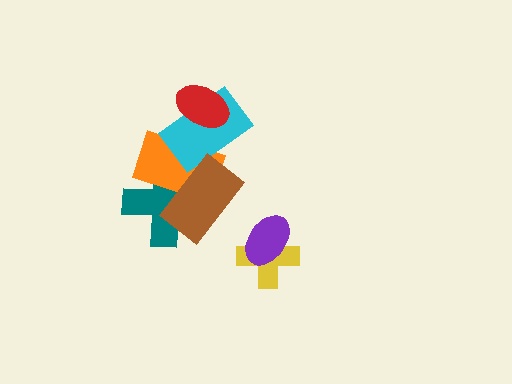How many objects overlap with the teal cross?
2 objects overlap with the teal cross.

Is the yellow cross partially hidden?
Yes, it is partially covered by another shape.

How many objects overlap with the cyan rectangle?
3 objects overlap with the cyan rectangle.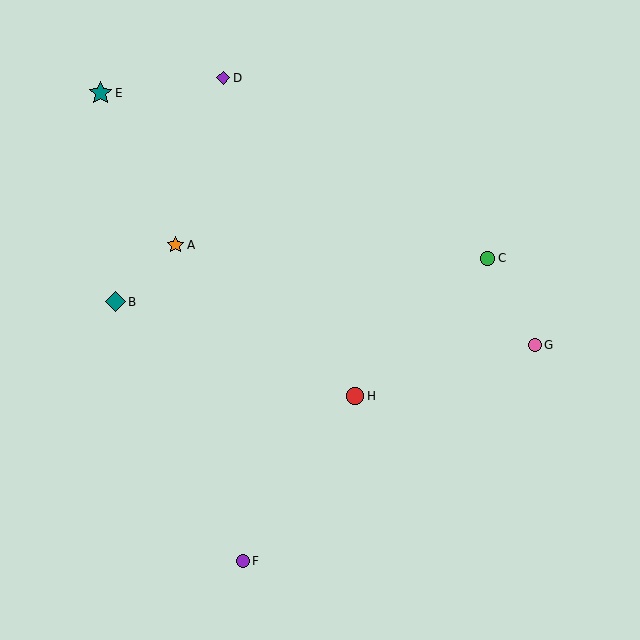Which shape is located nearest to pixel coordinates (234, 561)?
The purple circle (labeled F) at (243, 561) is nearest to that location.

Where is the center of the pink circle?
The center of the pink circle is at (535, 345).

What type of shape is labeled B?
Shape B is a teal diamond.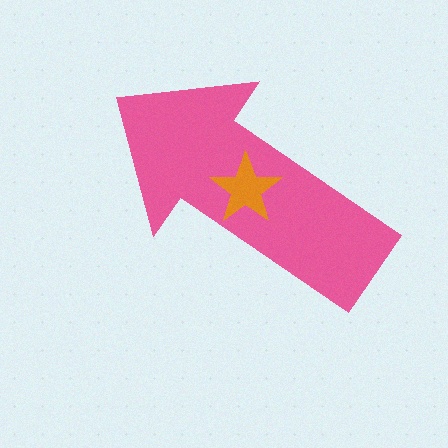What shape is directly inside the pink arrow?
The orange star.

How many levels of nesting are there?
2.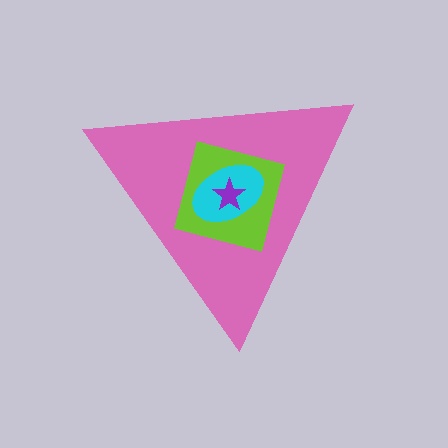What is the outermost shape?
The pink triangle.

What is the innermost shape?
The purple star.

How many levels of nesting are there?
4.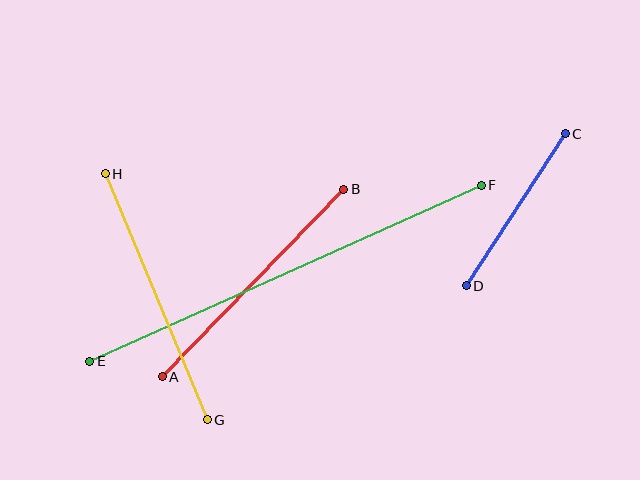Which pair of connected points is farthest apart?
Points E and F are farthest apart.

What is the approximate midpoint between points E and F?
The midpoint is at approximately (285, 273) pixels.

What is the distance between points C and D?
The distance is approximately 181 pixels.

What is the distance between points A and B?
The distance is approximately 261 pixels.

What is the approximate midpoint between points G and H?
The midpoint is at approximately (156, 297) pixels.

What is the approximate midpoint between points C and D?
The midpoint is at approximately (516, 210) pixels.